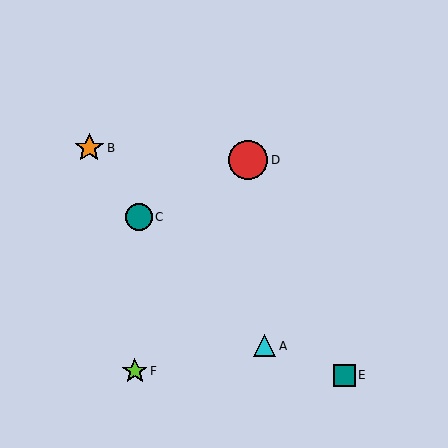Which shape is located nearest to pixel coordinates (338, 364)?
The teal square (labeled E) at (345, 375) is nearest to that location.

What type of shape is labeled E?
Shape E is a teal square.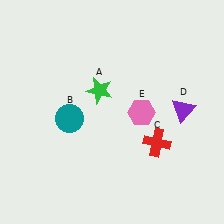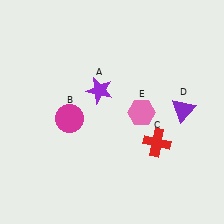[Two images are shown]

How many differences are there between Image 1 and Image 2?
There are 2 differences between the two images.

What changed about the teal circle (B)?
In Image 1, B is teal. In Image 2, it changed to magenta.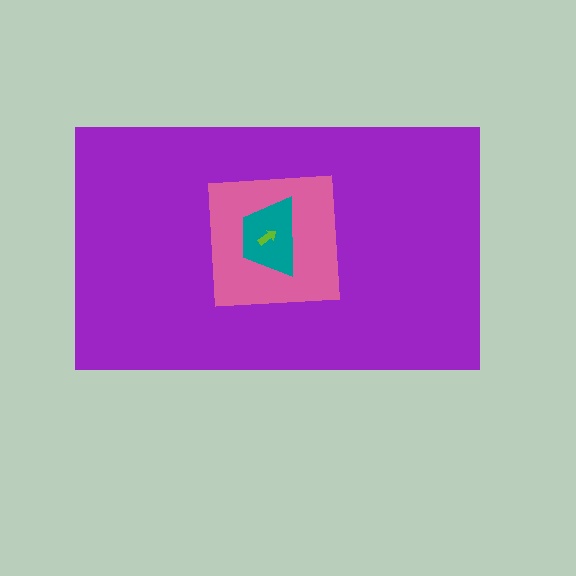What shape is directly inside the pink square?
The teal trapezoid.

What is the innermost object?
The lime arrow.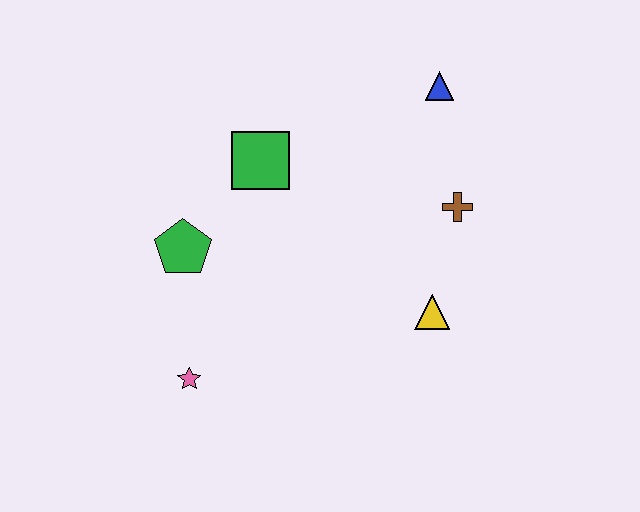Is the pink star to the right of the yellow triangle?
No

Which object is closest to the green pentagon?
The green square is closest to the green pentagon.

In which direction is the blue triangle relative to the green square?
The blue triangle is to the right of the green square.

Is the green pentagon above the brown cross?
No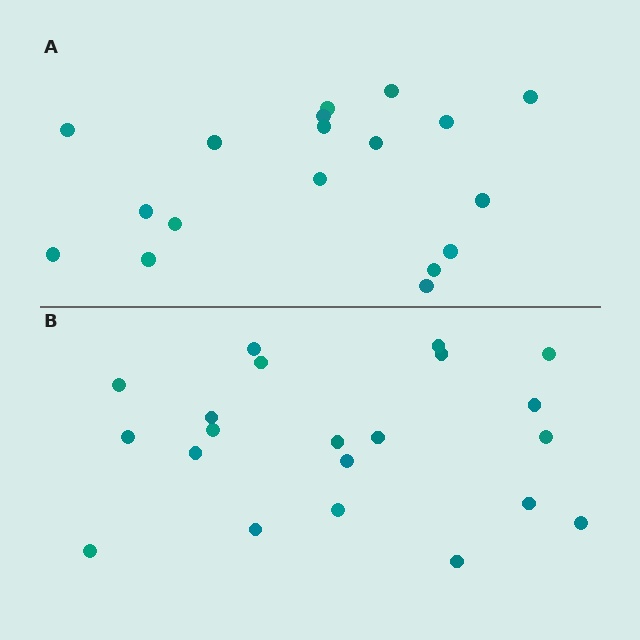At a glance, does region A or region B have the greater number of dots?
Region B (the bottom region) has more dots.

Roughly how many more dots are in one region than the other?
Region B has just a few more — roughly 2 or 3 more dots than region A.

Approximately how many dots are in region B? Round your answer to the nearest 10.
About 20 dots. (The exact count is 21, which rounds to 20.)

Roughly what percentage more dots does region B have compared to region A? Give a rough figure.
About 15% more.